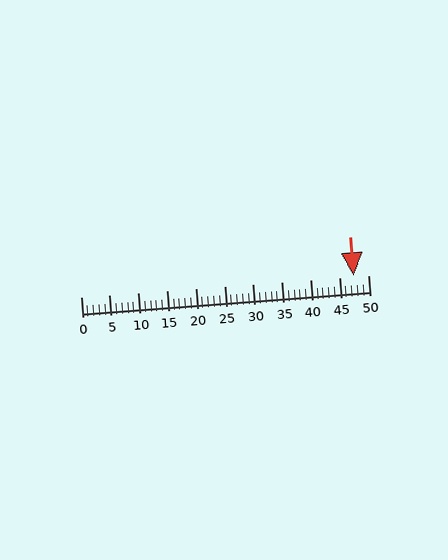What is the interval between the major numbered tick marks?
The major tick marks are spaced 5 units apart.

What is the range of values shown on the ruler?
The ruler shows values from 0 to 50.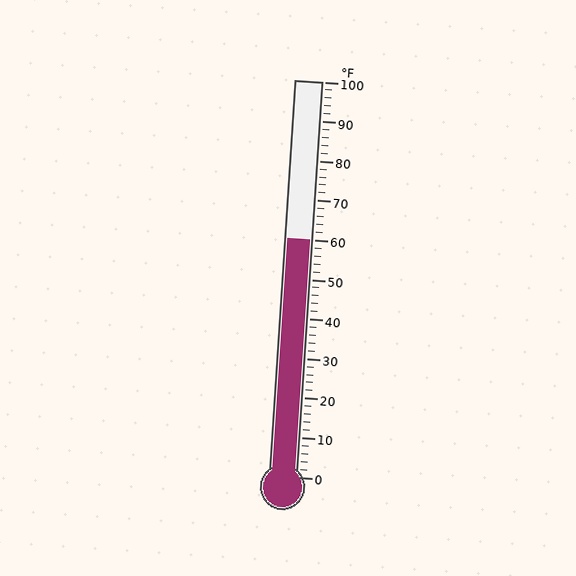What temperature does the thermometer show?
The thermometer shows approximately 60°F.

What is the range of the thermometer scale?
The thermometer scale ranges from 0°F to 100°F.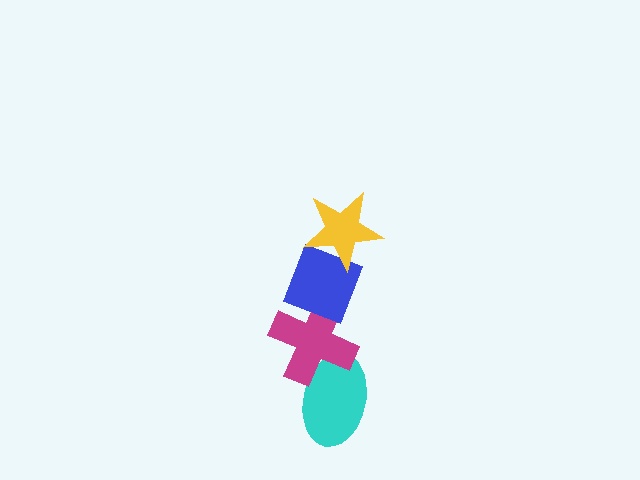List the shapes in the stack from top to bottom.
From top to bottom: the yellow star, the blue diamond, the magenta cross, the cyan ellipse.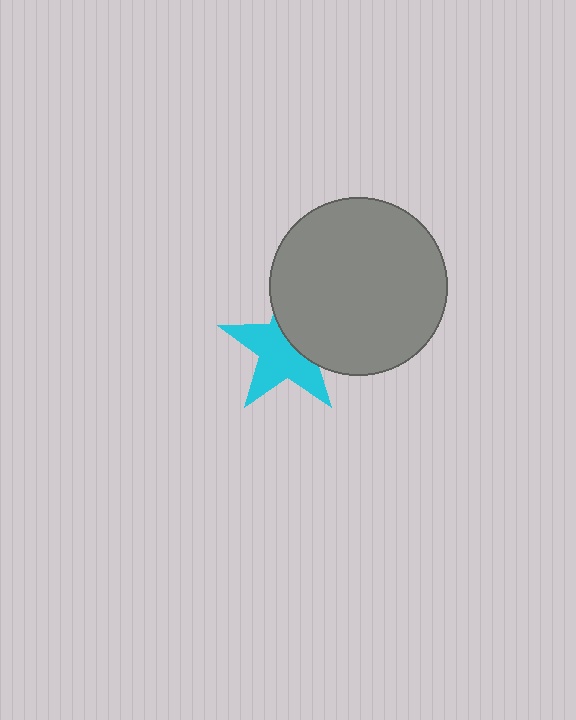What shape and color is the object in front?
The object in front is a gray circle.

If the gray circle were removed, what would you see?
You would see the complete cyan star.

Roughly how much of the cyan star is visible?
About half of it is visible (roughly 61%).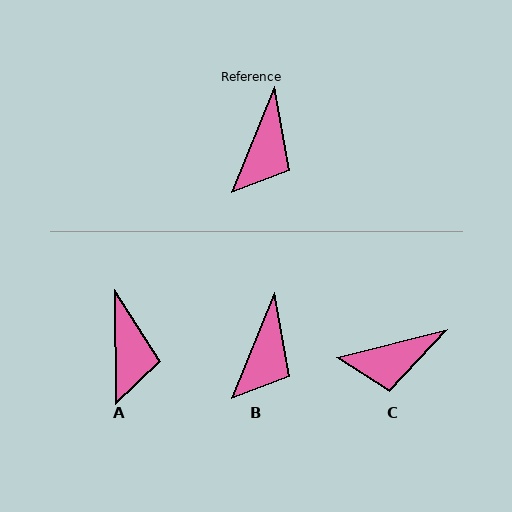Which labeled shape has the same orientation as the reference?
B.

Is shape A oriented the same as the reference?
No, it is off by about 23 degrees.